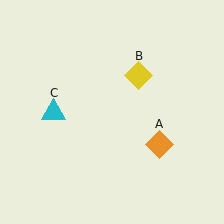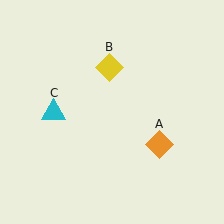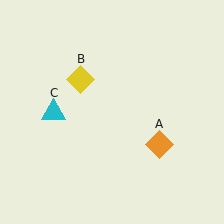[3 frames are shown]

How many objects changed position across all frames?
1 object changed position: yellow diamond (object B).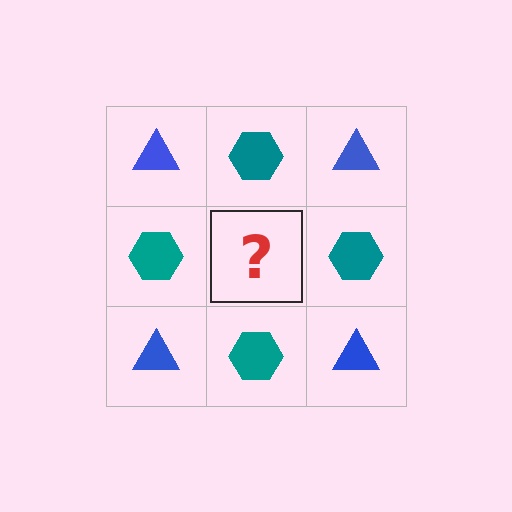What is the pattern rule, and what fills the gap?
The rule is that it alternates blue triangle and teal hexagon in a checkerboard pattern. The gap should be filled with a blue triangle.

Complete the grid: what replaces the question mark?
The question mark should be replaced with a blue triangle.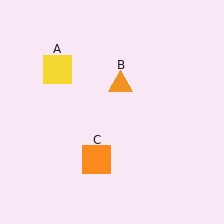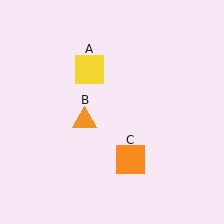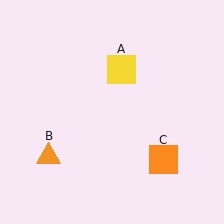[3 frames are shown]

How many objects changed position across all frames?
3 objects changed position: yellow square (object A), orange triangle (object B), orange square (object C).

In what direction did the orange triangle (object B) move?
The orange triangle (object B) moved down and to the left.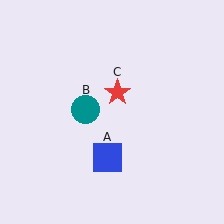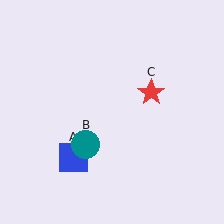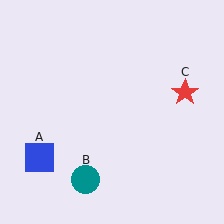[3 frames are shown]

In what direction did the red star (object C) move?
The red star (object C) moved right.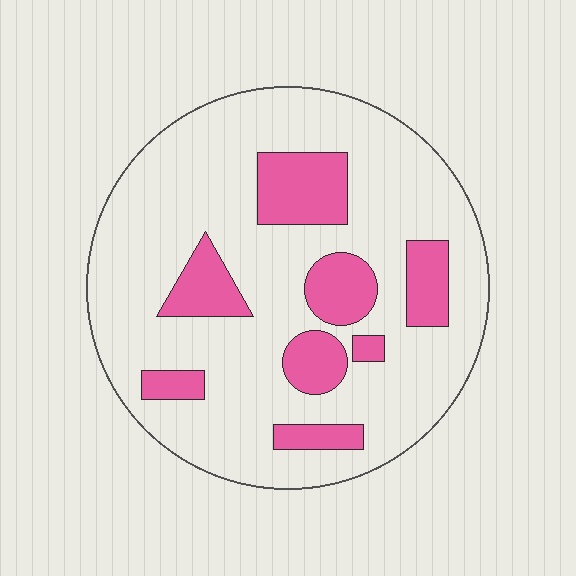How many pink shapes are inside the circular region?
8.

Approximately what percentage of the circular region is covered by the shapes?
Approximately 20%.